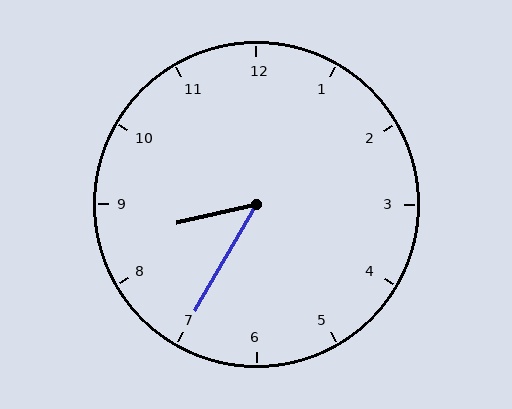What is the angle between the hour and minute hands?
Approximately 48 degrees.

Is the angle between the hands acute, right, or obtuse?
It is acute.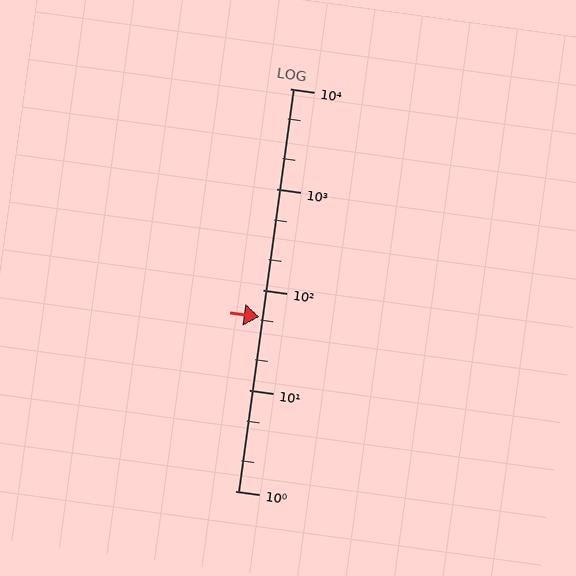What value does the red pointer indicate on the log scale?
The pointer indicates approximately 54.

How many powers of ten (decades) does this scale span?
The scale spans 4 decades, from 1 to 10000.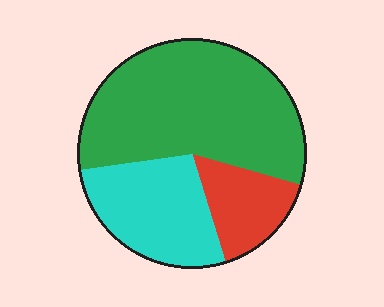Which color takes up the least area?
Red, at roughly 15%.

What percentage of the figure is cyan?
Cyan takes up about one quarter (1/4) of the figure.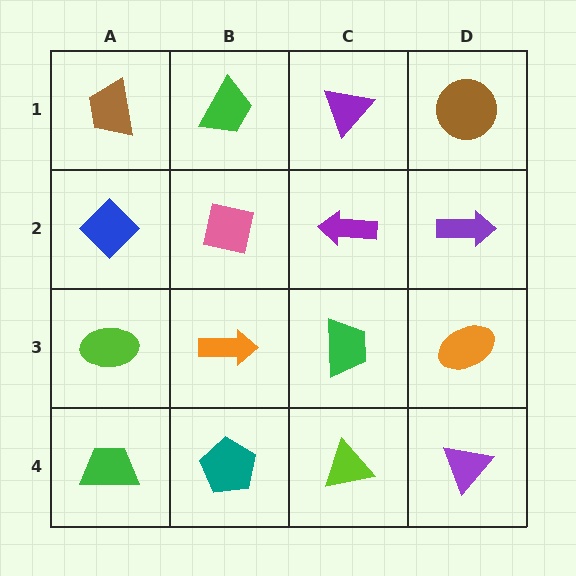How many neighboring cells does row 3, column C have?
4.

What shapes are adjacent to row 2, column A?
A brown trapezoid (row 1, column A), a lime ellipse (row 3, column A), a pink square (row 2, column B).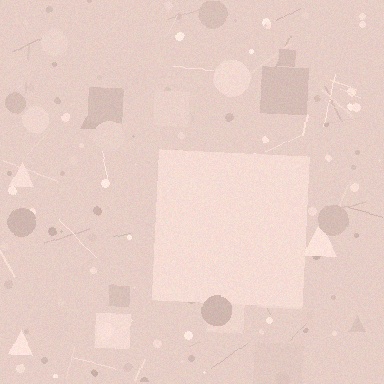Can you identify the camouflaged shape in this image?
The camouflaged shape is a square.